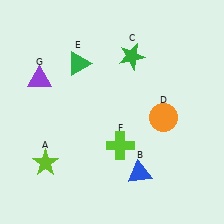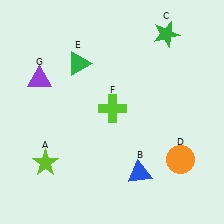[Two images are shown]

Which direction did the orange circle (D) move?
The orange circle (D) moved down.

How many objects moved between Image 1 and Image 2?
3 objects moved between the two images.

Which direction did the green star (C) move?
The green star (C) moved right.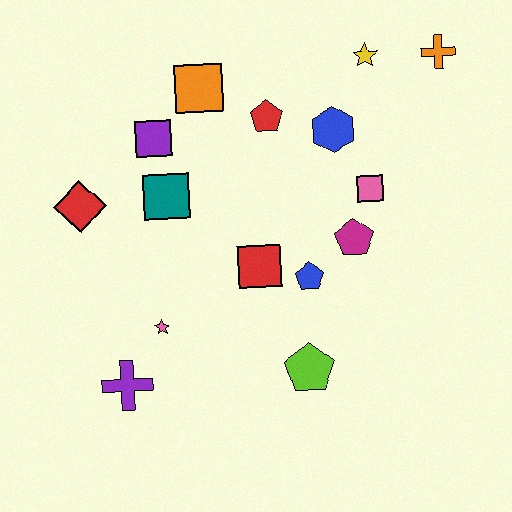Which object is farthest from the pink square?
The purple cross is farthest from the pink square.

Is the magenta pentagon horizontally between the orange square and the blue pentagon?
No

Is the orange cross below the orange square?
No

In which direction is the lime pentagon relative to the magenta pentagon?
The lime pentagon is below the magenta pentagon.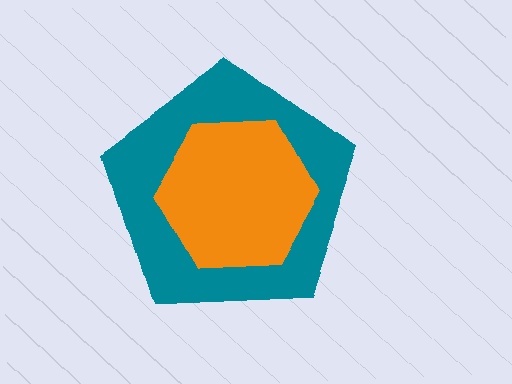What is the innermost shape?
The orange hexagon.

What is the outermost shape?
The teal pentagon.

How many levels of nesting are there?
2.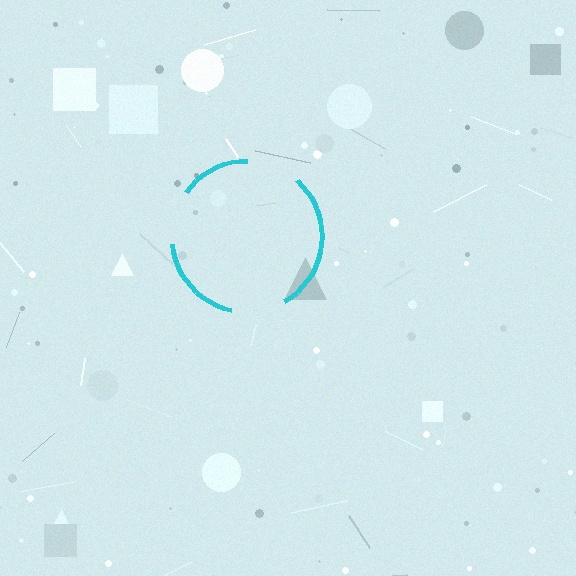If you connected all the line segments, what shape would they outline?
They would outline a circle.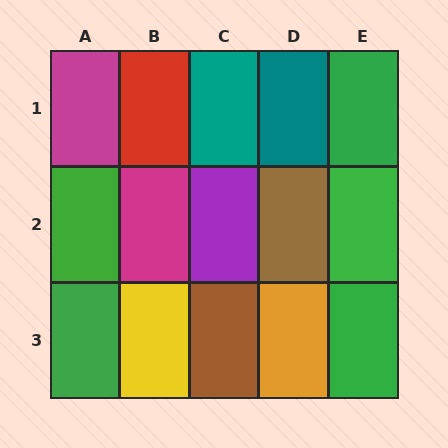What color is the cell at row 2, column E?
Green.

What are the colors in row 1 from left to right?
Magenta, red, teal, teal, green.